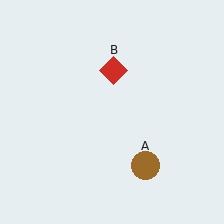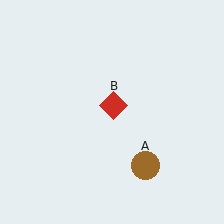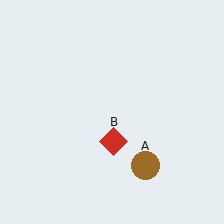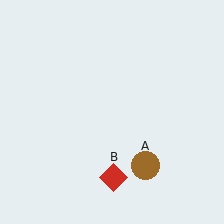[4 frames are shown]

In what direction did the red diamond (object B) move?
The red diamond (object B) moved down.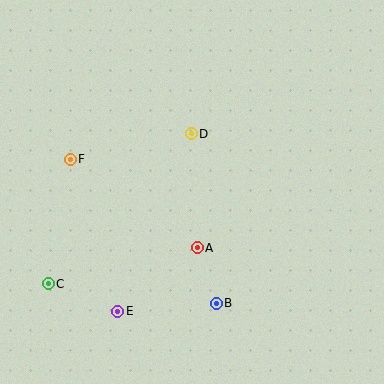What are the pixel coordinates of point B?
Point B is at (216, 303).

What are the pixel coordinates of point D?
Point D is at (191, 134).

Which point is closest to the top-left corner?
Point F is closest to the top-left corner.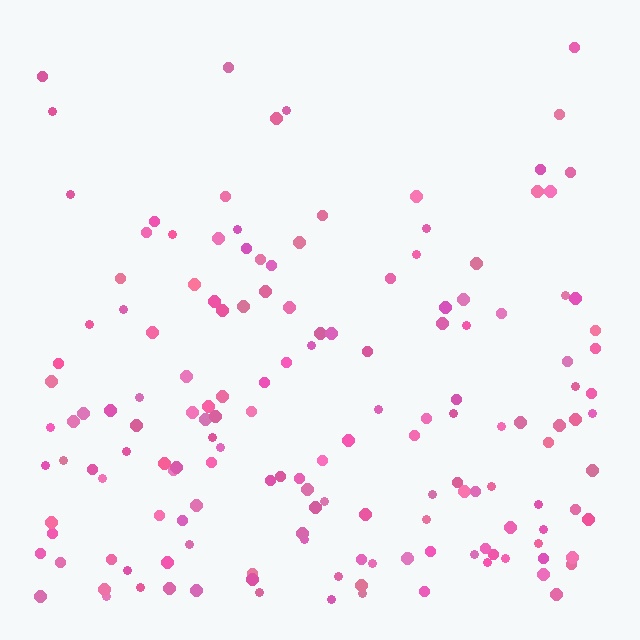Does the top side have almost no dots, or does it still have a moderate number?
Still a moderate number, just noticeably fewer than the bottom.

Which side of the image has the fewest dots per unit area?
The top.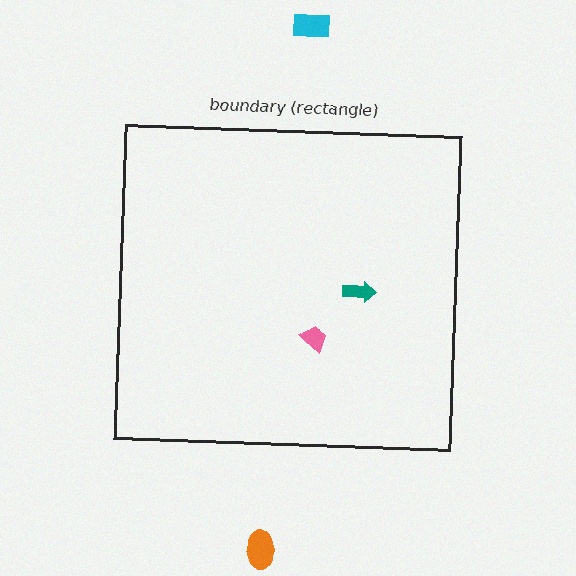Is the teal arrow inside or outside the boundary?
Inside.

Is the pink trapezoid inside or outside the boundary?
Inside.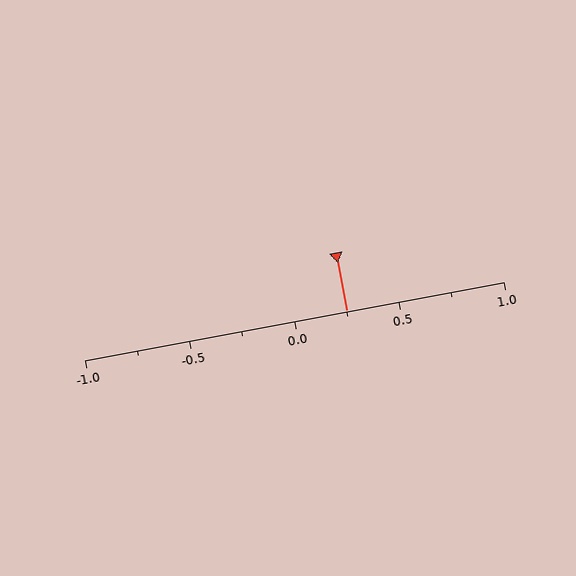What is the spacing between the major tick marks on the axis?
The major ticks are spaced 0.5 apart.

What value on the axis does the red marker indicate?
The marker indicates approximately 0.25.